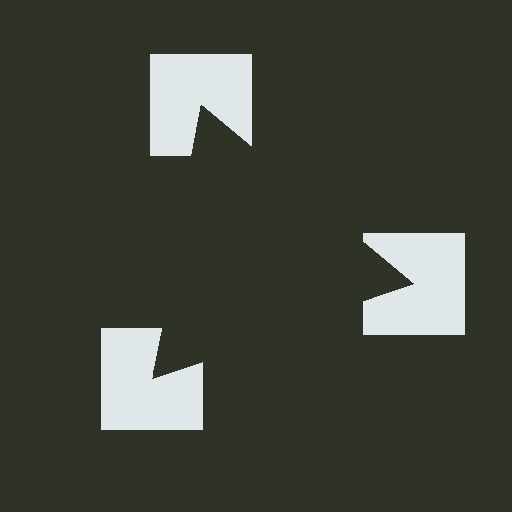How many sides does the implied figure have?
3 sides.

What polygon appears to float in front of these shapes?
An illusory triangle — its edges are inferred from the aligned wedge cuts in the notched squares, not physically drawn.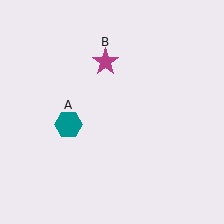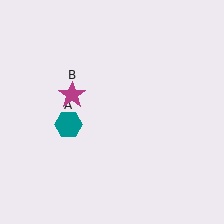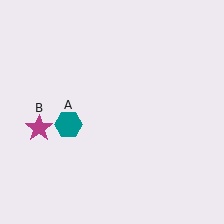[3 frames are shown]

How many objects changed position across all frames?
1 object changed position: magenta star (object B).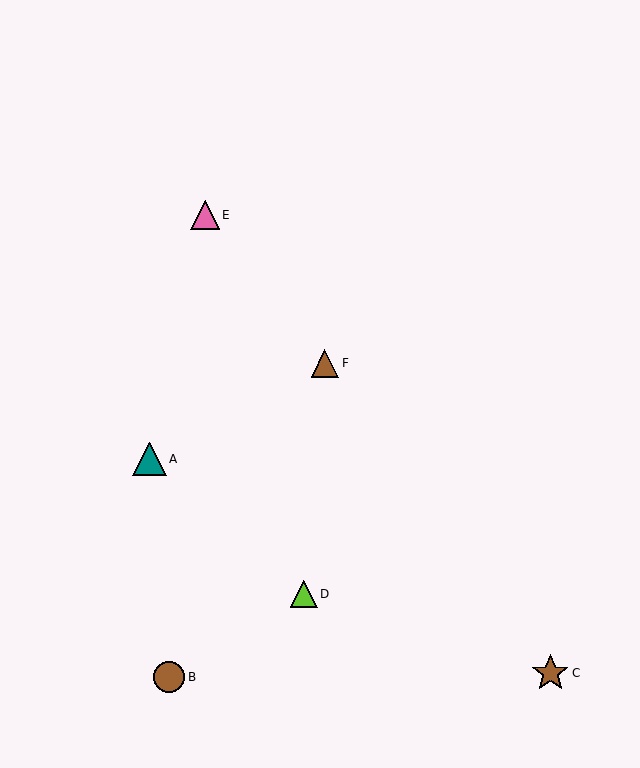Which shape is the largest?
The brown star (labeled C) is the largest.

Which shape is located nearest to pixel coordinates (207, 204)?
The pink triangle (labeled E) at (205, 215) is nearest to that location.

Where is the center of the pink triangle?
The center of the pink triangle is at (205, 215).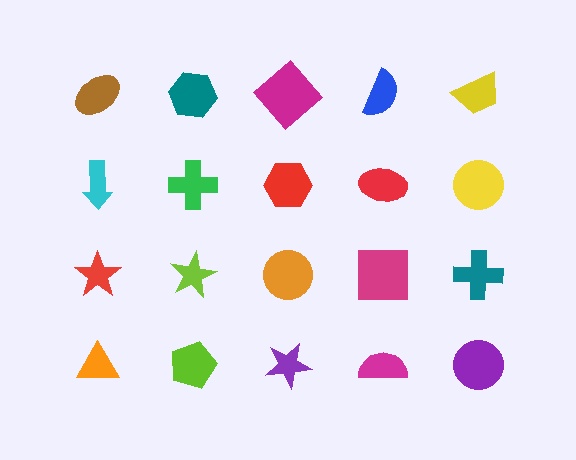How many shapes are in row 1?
5 shapes.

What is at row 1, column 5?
A yellow trapezoid.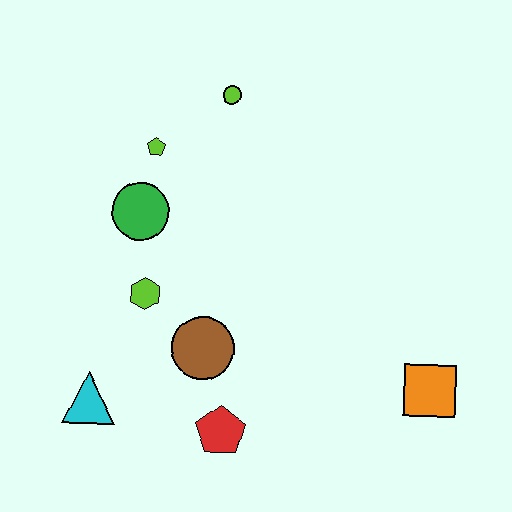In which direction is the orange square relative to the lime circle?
The orange square is below the lime circle.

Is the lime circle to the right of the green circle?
Yes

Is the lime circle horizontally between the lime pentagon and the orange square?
Yes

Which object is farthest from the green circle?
The orange square is farthest from the green circle.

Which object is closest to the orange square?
The red pentagon is closest to the orange square.